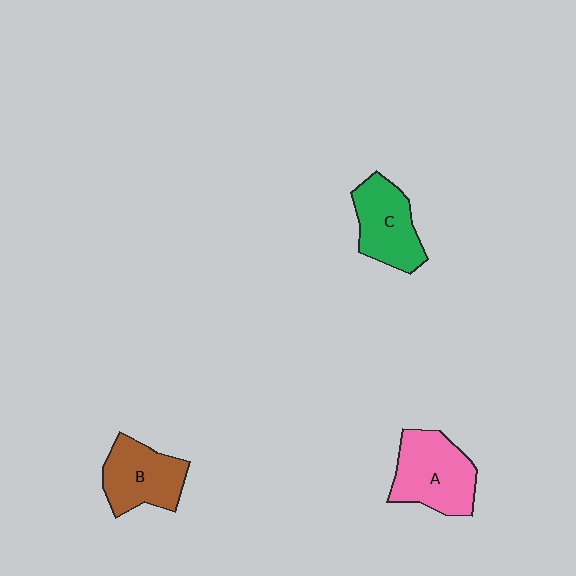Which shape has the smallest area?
Shape C (green).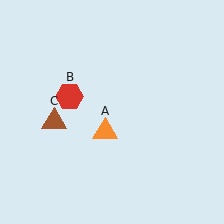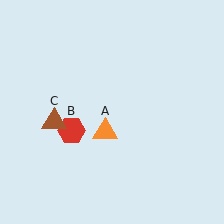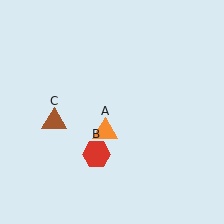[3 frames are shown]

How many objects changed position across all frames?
1 object changed position: red hexagon (object B).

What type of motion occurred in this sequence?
The red hexagon (object B) rotated counterclockwise around the center of the scene.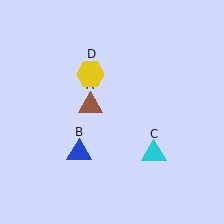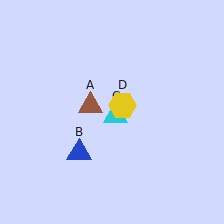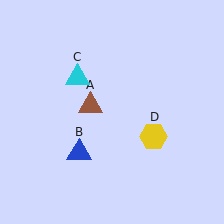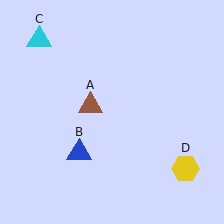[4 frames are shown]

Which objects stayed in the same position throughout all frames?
Brown triangle (object A) and blue triangle (object B) remained stationary.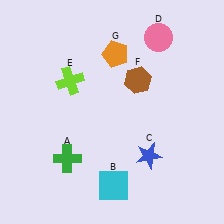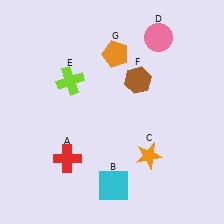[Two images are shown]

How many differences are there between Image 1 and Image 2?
There are 2 differences between the two images.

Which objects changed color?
A changed from green to red. C changed from blue to orange.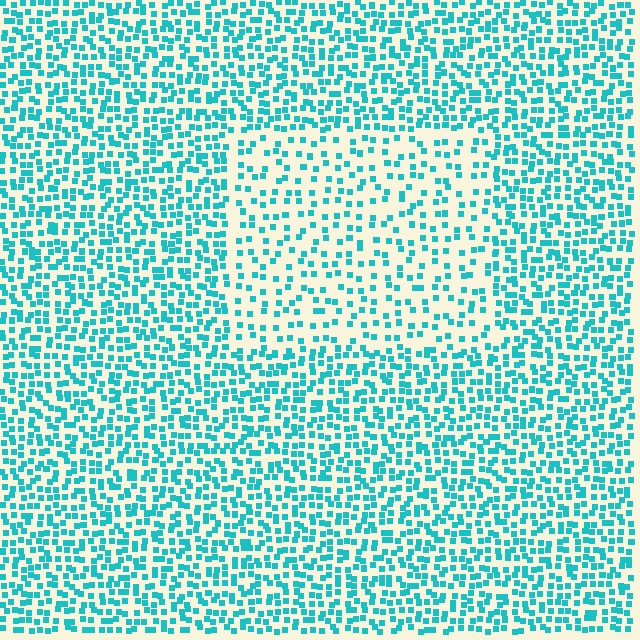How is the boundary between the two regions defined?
The boundary is defined by a change in element density (approximately 1.9x ratio). All elements are the same color, size, and shape.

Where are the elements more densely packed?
The elements are more densely packed outside the rectangle boundary.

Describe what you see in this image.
The image contains small cyan elements arranged at two different densities. A rectangle-shaped region is visible where the elements are less densely packed than the surrounding area.